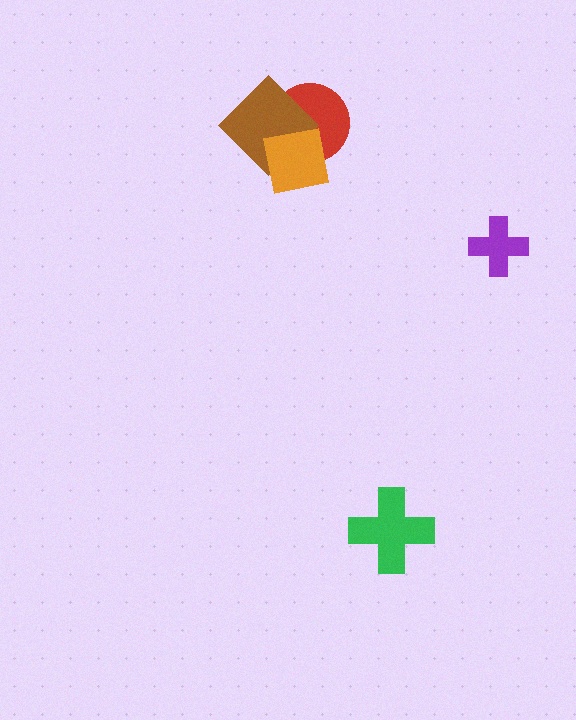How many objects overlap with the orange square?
2 objects overlap with the orange square.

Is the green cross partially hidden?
No, no other shape covers it.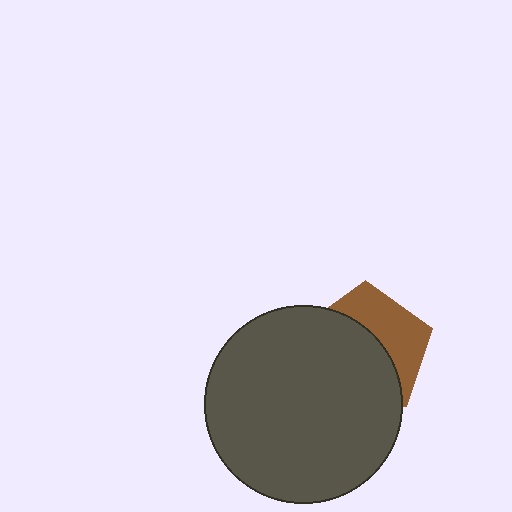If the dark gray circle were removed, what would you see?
You would see the complete brown pentagon.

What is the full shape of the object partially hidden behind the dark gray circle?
The partially hidden object is a brown pentagon.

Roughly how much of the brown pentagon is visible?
A small part of it is visible (roughly 39%).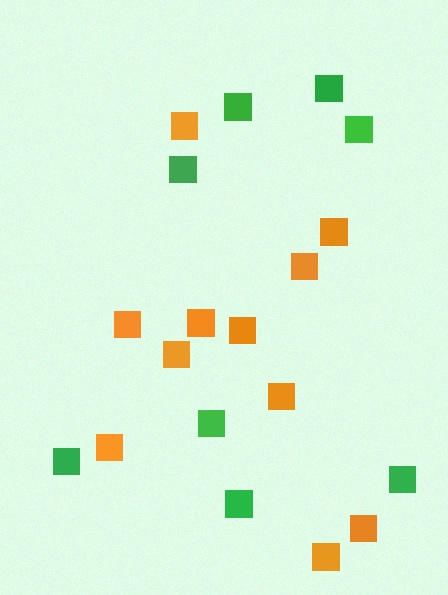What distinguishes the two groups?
There are 2 groups: one group of green squares (8) and one group of orange squares (11).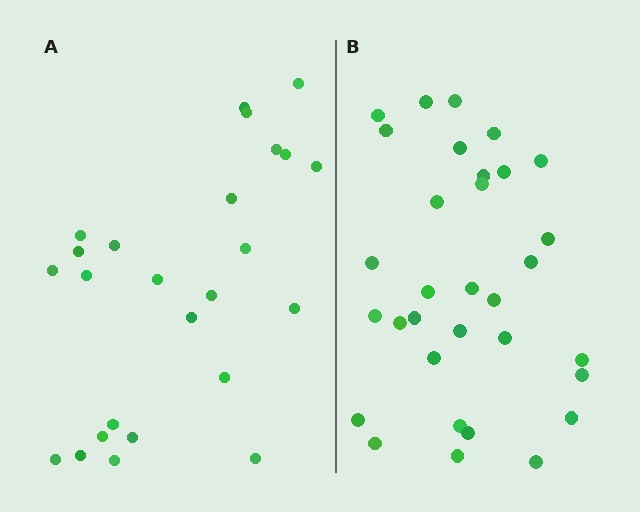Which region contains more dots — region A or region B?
Region B (the right region) has more dots.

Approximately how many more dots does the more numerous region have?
Region B has roughly 8 or so more dots than region A.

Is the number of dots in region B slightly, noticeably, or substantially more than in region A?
Region B has noticeably more, but not dramatically so. The ratio is roughly 1.3 to 1.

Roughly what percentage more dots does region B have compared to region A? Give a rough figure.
About 30% more.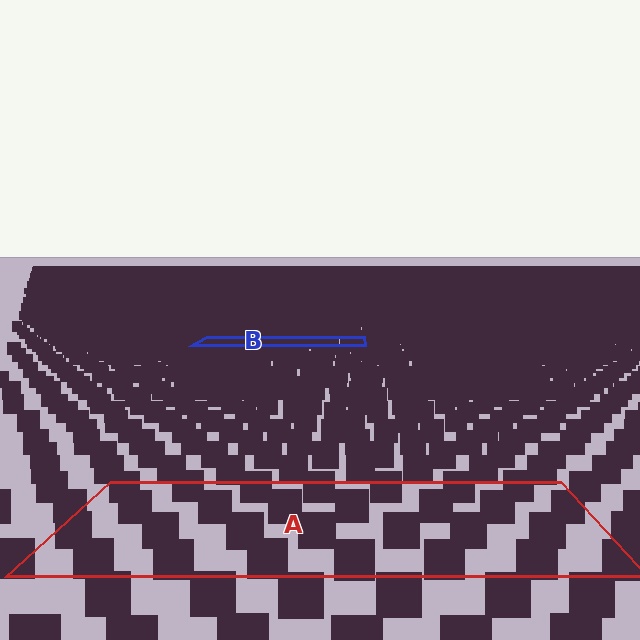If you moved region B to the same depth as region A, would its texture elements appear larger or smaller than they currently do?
They would appear larger. At a closer depth, the same texture elements are projected at a bigger on-screen size.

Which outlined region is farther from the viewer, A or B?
Region B is farther from the viewer — the texture elements inside it appear smaller and more densely packed.